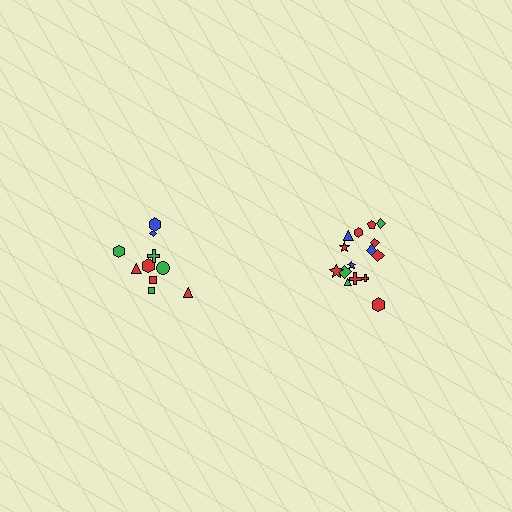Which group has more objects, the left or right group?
The right group.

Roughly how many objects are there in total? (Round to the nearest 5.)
Roughly 25 objects in total.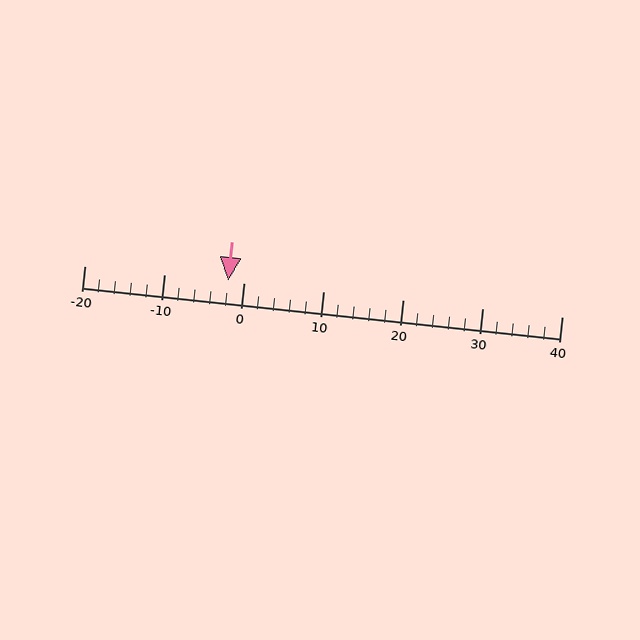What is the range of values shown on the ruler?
The ruler shows values from -20 to 40.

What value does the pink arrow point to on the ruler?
The pink arrow points to approximately -2.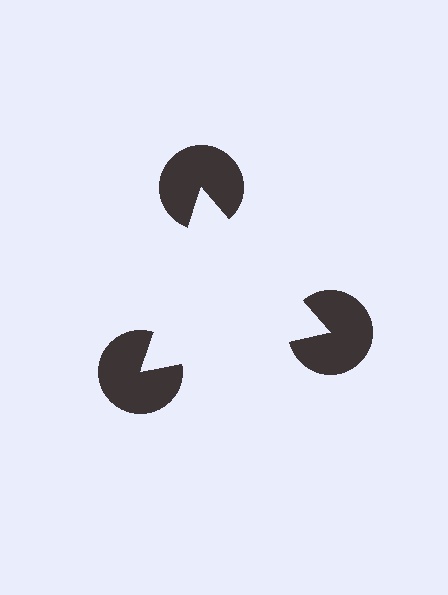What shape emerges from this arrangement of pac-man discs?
An illusory triangle — its edges are inferred from the aligned wedge cuts in the pac-man discs, not physically drawn.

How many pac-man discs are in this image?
There are 3 — one at each vertex of the illusory triangle.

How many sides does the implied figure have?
3 sides.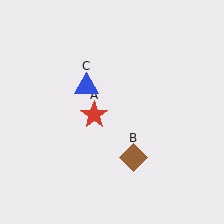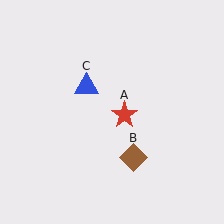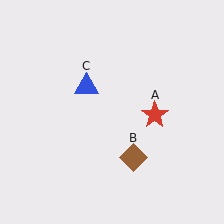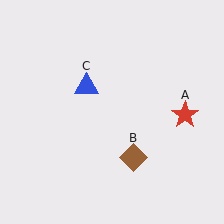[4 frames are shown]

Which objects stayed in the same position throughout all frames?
Brown diamond (object B) and blue triangle (object C) remained stationary.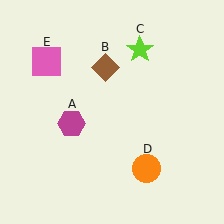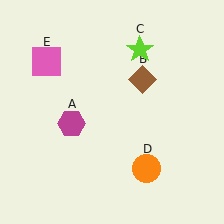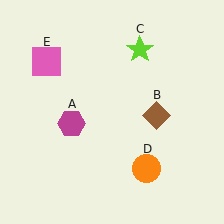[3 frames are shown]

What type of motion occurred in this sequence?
The brown diamond (object B) rotated clockwise around the center of the scene.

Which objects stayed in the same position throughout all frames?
Magenta hexagon (object A) and lime star (object C) and orange circle (object D) and pink square (object E) remained stationary.